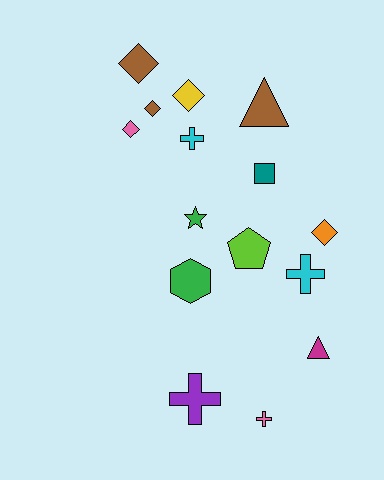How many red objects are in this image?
There are no red objects.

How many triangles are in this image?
There are 2 triangles.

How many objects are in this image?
There are 15 objects.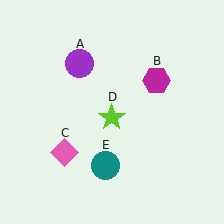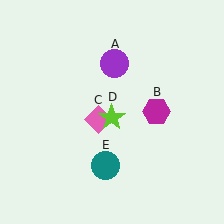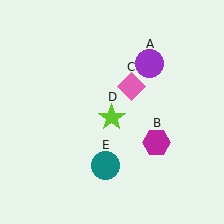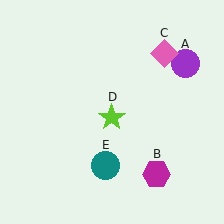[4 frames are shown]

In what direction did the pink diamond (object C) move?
The pink diamond (object C) moved up and to the right.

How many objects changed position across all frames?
3 objects changed position: purple circle (object A), magenta hexagon (object B), pink diamond (object C).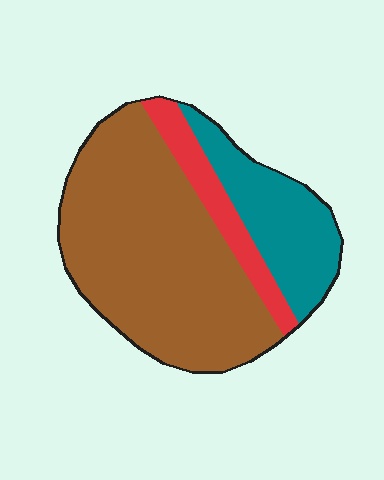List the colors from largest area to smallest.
From largest to smallest: brown, teal, red.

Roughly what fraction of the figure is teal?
Teal takes up about one quarter (1/4) of the figure.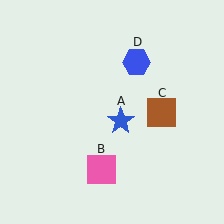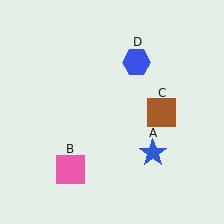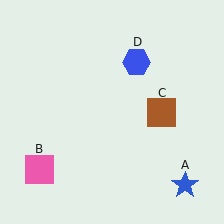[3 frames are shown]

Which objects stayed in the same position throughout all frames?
Brown square (object C) and blue hexagon (object D) remained stationary.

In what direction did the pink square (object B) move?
The pink square (object B) moved left.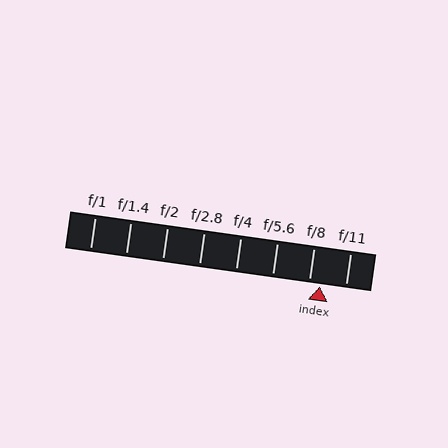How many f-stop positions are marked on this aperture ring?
There are 8 f-stop positions marked.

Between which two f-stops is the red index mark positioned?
The index mark is between f/8 and f/11.